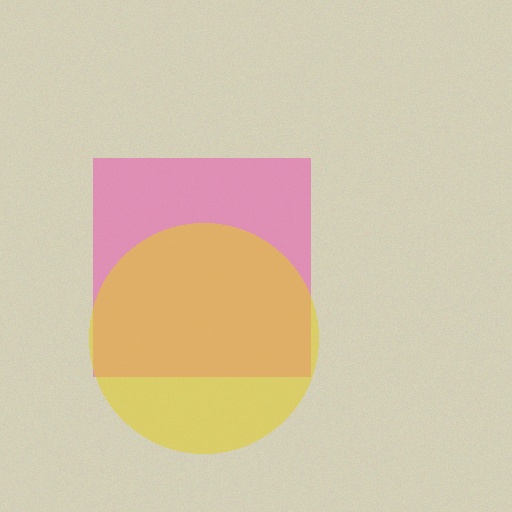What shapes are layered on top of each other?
The layered shapes are: a pink square, a yellow circle.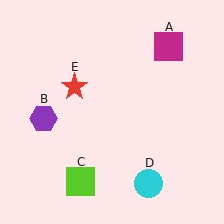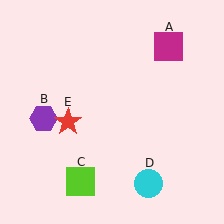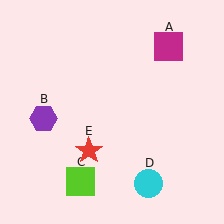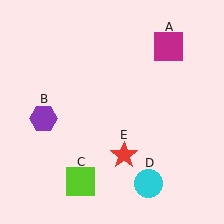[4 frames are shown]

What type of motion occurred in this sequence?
The red star (object E) rotated counterclockwise around the center of the scene.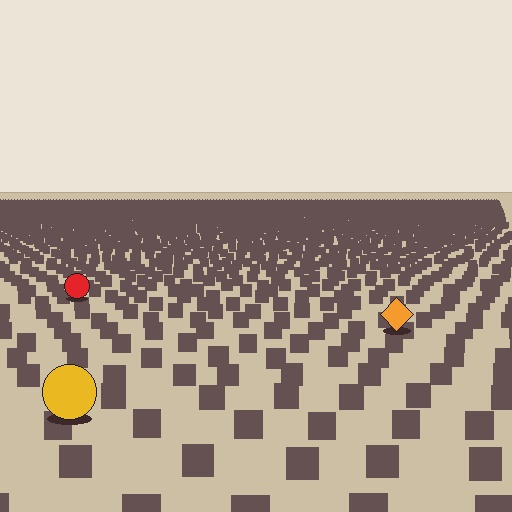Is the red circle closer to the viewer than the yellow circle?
No. The yellow circle is closer — you can tell from the texture gradient: the ground texture is coarser near it.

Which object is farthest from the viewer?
The red circle is farthest from the viewer. It appears smaller and the ground texture around it is denser.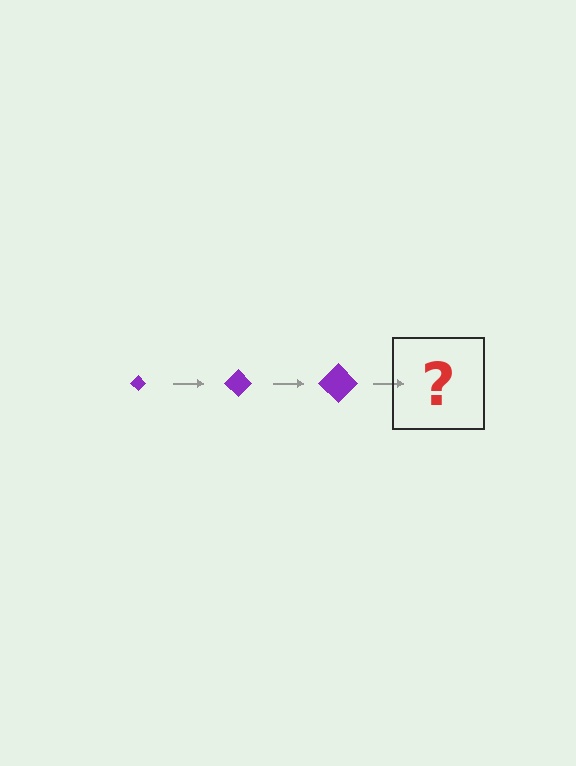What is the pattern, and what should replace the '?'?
The pattern is that the diamond gets progressively larger each step. The '?' should be a purple diamond, larger than the previous one.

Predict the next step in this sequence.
The next step is a purple diamond, larger than the previous one.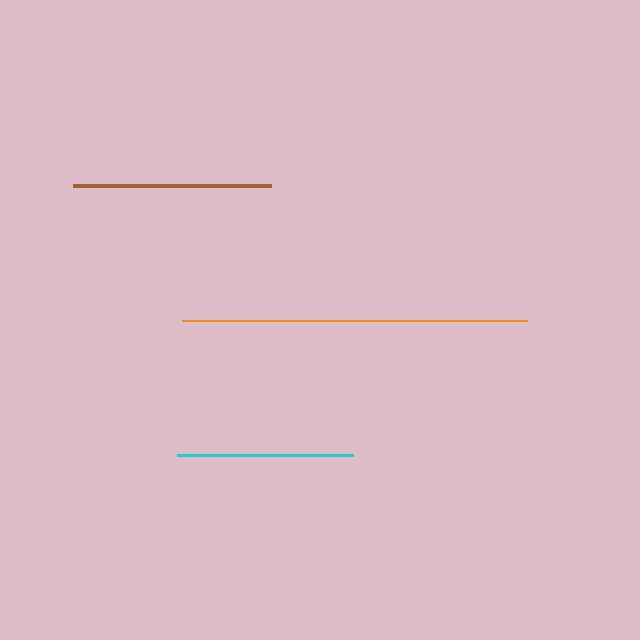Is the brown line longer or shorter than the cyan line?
The brown line is longer than the cyan line.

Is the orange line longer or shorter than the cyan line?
The orange line is longer than the cyan line.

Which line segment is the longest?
The orange line is the longest at approximately 345 pixels.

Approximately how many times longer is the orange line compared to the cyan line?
The orange line is approximately 2.0 times the length of the cyan line.